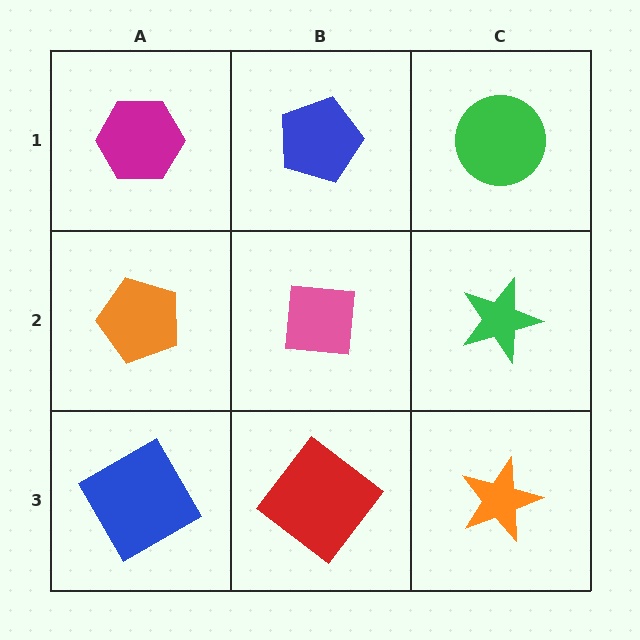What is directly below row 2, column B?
A red diamond.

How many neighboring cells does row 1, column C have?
2.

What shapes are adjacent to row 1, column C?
A green star (row 2, column C), a blue pentagon (row 1, column B).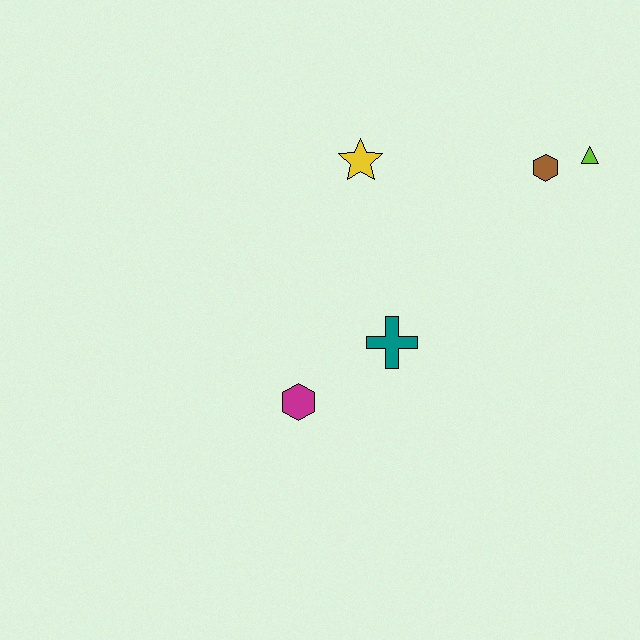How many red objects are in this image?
There are no red objects.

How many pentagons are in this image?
There are no pentagons.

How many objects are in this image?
There are 5 objects.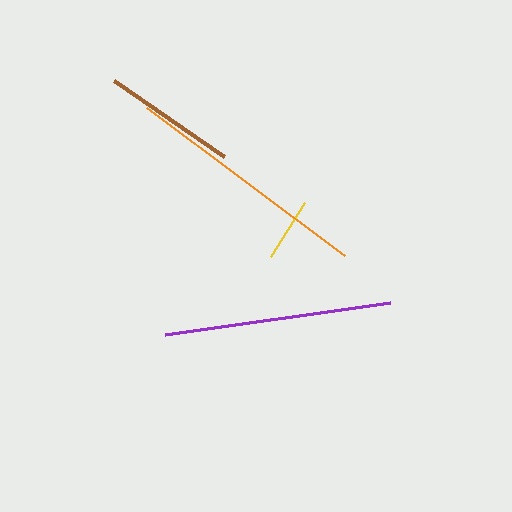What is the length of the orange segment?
The orange segment is approximately 247 pixels long.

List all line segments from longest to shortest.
From longest to shortest: orange, purple, brown, yellow.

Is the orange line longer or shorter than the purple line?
The orange line is longer than the purple line.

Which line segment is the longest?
The orange line is the longest at approximately 247 pixels.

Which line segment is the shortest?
The yellow line is the shortest at approximately 63 pixels.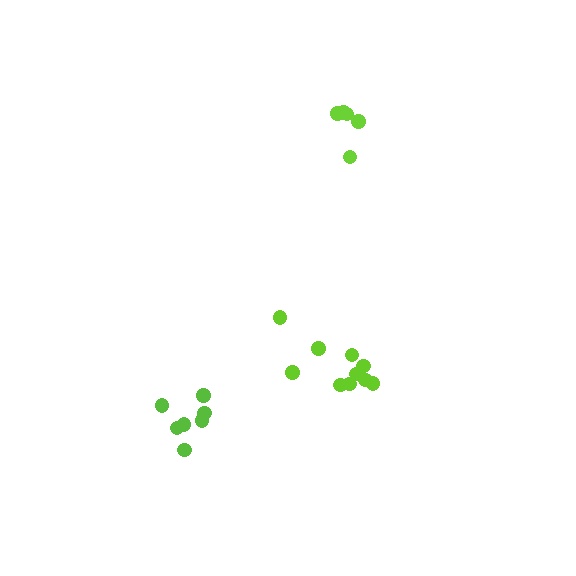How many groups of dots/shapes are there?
There are 3 groups.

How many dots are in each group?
Group 1: 7 dots, Group 2: 10 dots, Group 3: 5 dots (22 total).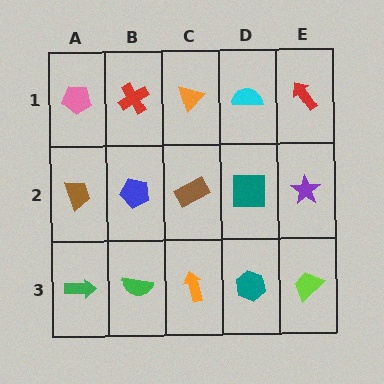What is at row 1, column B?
A red cross.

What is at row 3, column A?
A green arrow.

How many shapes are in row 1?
5 shapes.